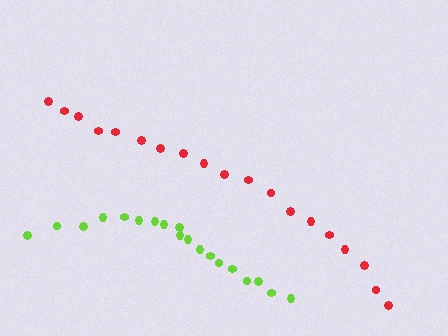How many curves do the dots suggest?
There are 2 distinct paths.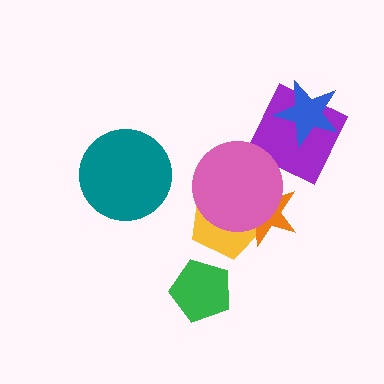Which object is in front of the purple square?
The blue star is in front of the purple square.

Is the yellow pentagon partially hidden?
Yes, it is partially covered by another shape.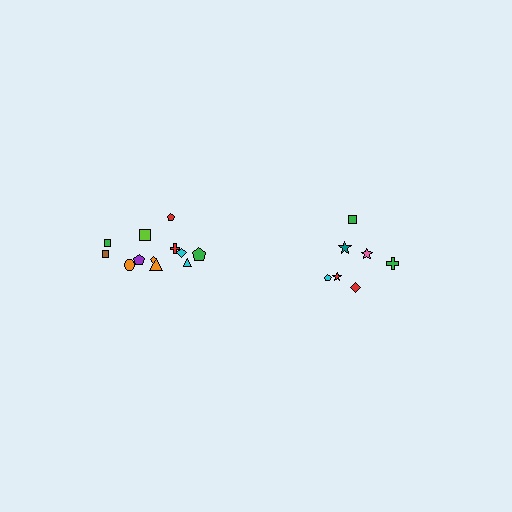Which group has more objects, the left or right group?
The left group.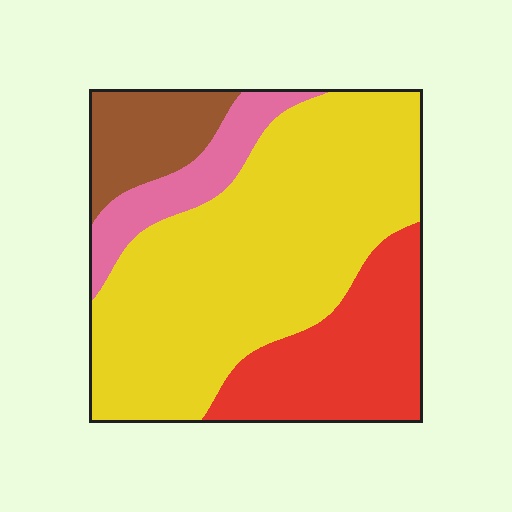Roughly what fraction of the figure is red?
Red covers roughly 20% of the figure.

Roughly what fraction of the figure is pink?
Pink covers about 10% of the figure.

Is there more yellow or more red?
Yellow.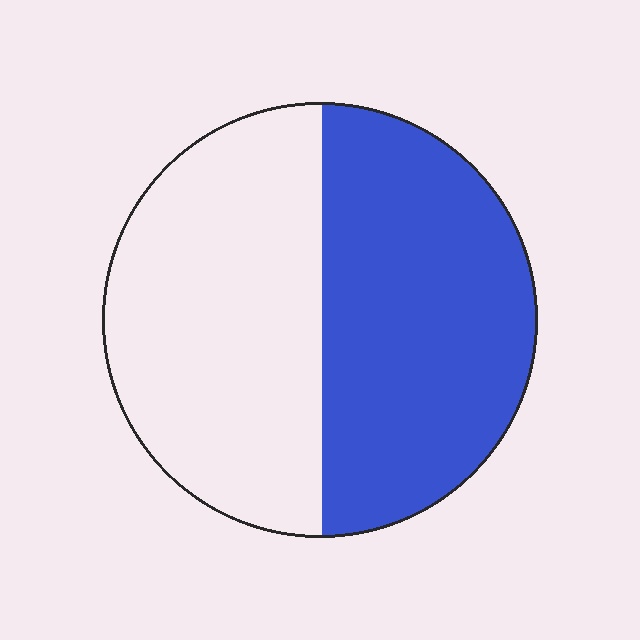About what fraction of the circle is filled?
About one half (1/2).